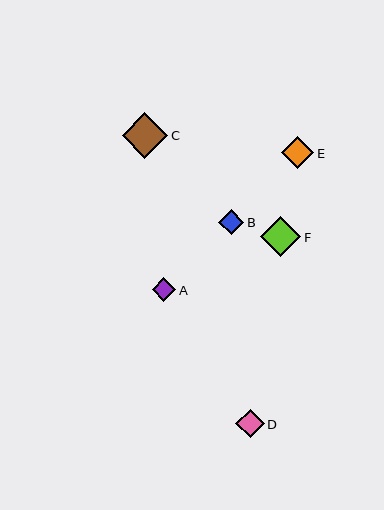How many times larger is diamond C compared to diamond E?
Diamond C is approximately 1.4 times the size of diamond E.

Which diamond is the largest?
Diamond C is the largest with a size of approximately 46 pixels.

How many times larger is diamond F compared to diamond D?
Diamond F is approximately 1.4 times the size of diamond D.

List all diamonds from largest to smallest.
From largest to smallest: C, F, E, D, B, A.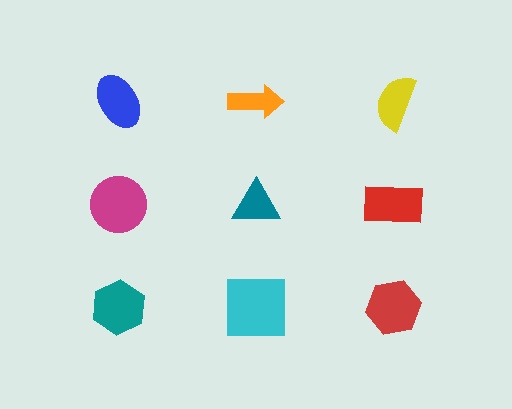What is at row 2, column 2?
A teal triangle.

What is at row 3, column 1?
A teal hexagon.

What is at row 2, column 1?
A magenta circle.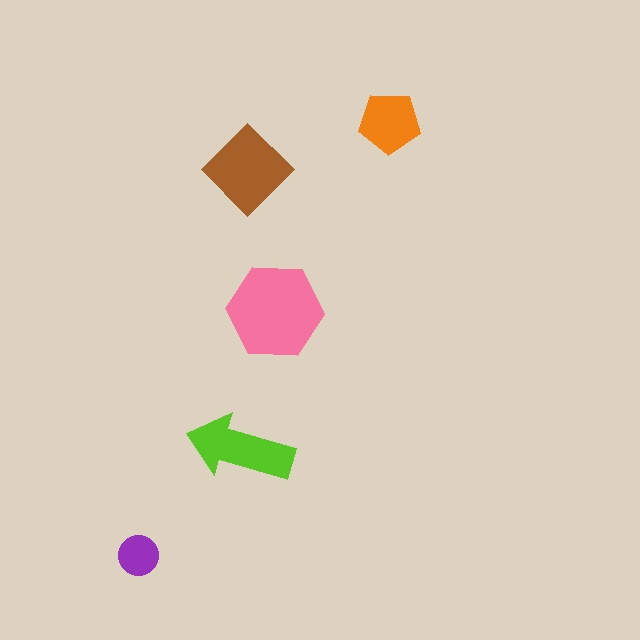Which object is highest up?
The orange pentagon is topmost.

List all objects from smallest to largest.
The purple circle, the orange pentagon, the lime arrow, the brown diamond, the pink hexagon.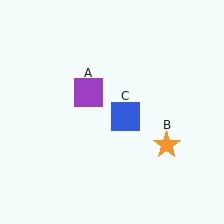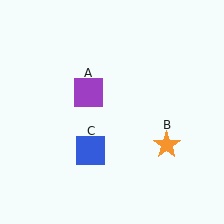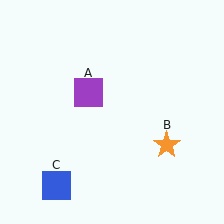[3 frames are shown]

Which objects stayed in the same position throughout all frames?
Purple square (object A) and orange star (object B) remained stationary.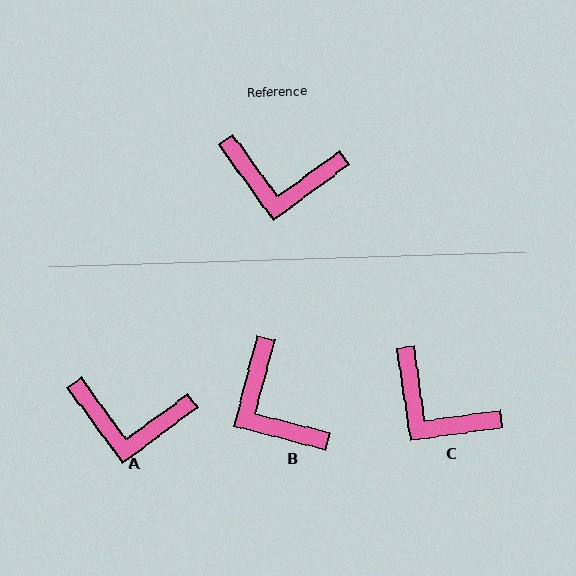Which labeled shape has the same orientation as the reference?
A.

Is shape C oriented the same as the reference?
No, it is off by about 28 degrees.